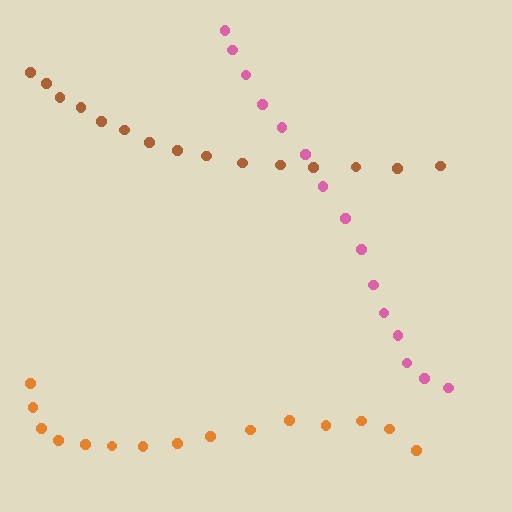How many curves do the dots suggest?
There are 3 distinct paths.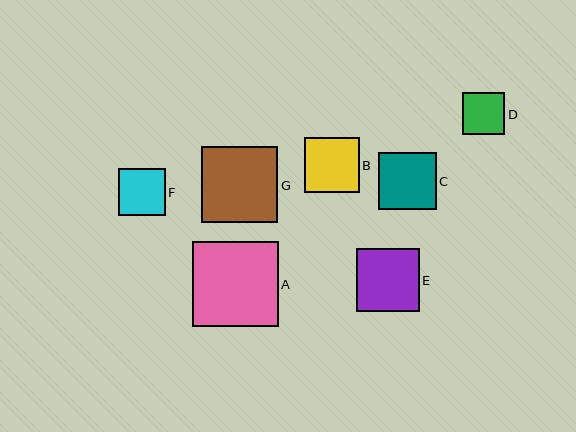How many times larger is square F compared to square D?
Square F is approximately 1.1 times the size of square D.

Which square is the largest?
Square A is the largest with a size of approximately 86 pixels.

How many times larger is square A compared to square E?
Square A is approximately 1.4 times the size of square E.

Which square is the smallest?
Square D is the smallest with a size of approximately 42 pixels.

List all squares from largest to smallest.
From largest to smallest: A, G, E, C, B, F, D.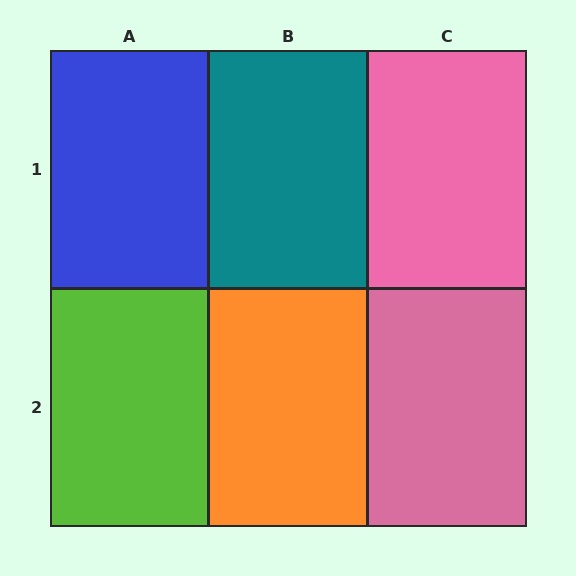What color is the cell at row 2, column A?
Lime.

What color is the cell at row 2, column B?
Orange.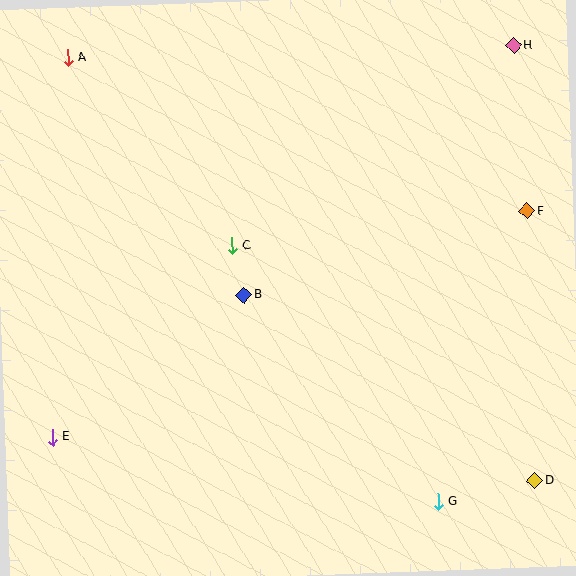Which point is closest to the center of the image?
Point B at (244, 295) is closest to the center.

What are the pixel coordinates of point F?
Point F is at (527, 211).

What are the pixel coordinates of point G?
Point G is at (438, 501).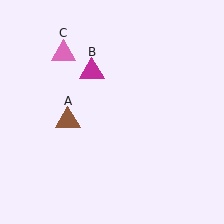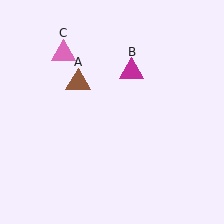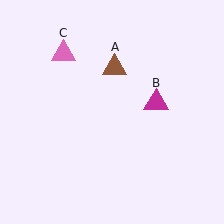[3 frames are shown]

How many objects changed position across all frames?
2 objects changed position: brown triangle (object A), magenta triangle (object B).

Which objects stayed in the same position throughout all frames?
Pink triangle (object C) remained stationary.